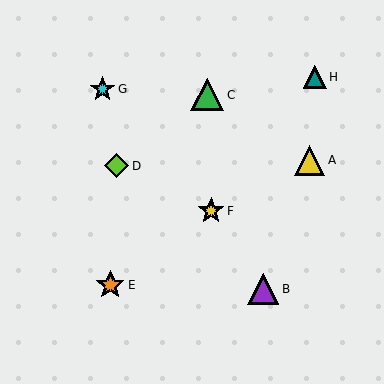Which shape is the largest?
The green triangle (labeled C) is the largest.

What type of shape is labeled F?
Shape F is a yellow star.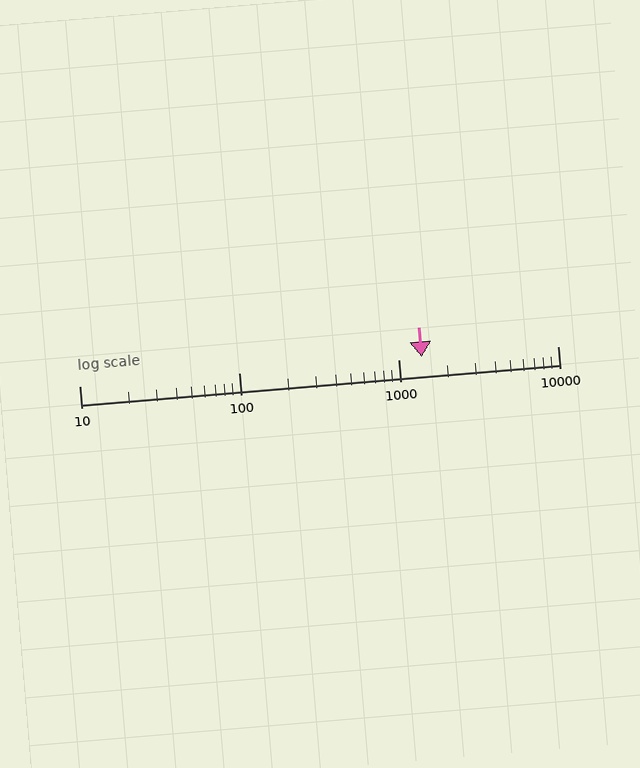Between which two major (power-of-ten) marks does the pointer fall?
The pointer is between 1000 and 10000.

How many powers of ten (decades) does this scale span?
The scale spans 3 decades, from 10 to 10000.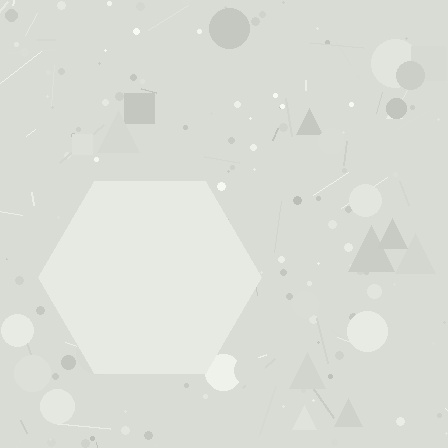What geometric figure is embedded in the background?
A hexagon is embedded in the background.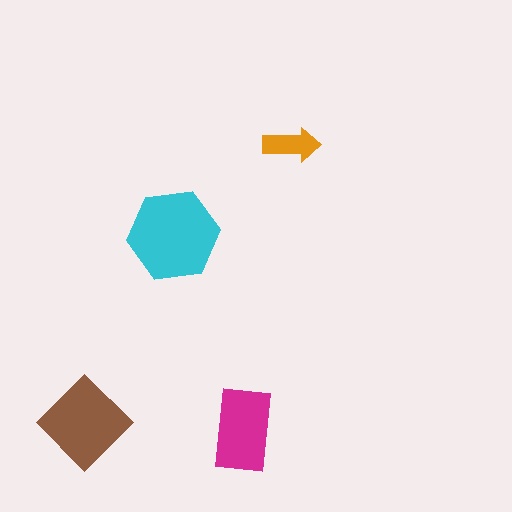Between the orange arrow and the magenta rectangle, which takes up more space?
The magenta rectangle.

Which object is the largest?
The cyan hexagon.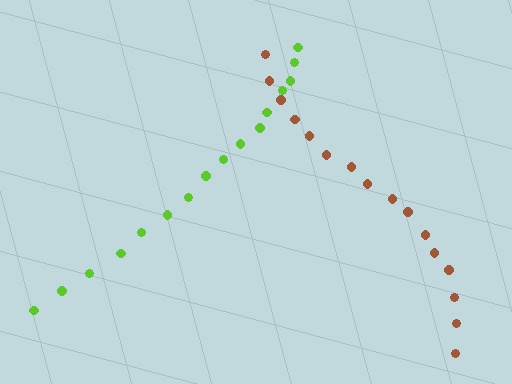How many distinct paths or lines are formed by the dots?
There are 2 distinct paths.